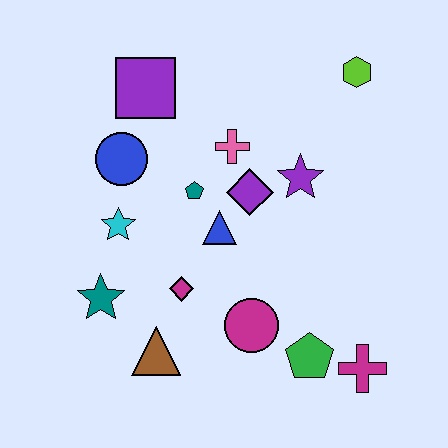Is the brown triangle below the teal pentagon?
Yes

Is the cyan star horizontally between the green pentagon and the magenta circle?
No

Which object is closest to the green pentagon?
The magenta cross is closest to the green pentagon.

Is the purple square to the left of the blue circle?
No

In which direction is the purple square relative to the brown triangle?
The purple square is above the brown triangle.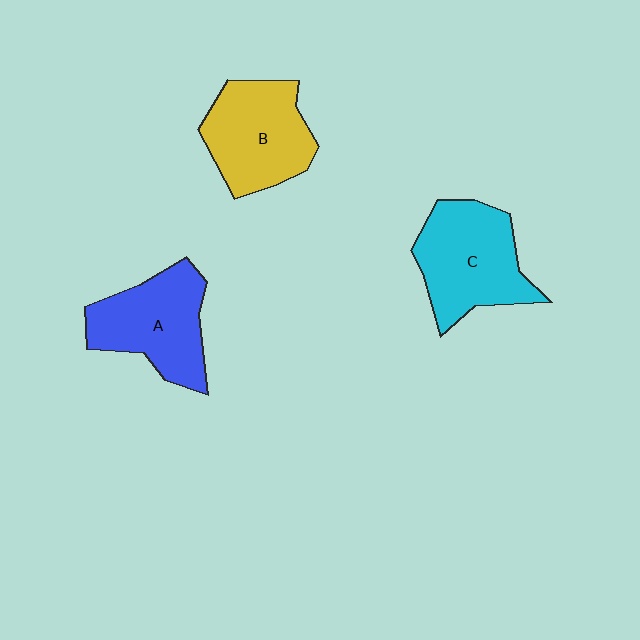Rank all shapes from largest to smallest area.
From largest to smallest: C (cyan), B (yellow), A (blue).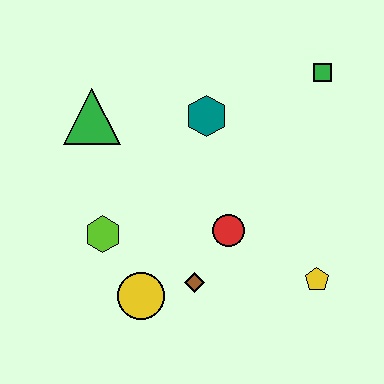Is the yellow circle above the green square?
No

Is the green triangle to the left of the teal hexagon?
Yes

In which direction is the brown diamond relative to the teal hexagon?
The brown diamond is below the teal hexagon.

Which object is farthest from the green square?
The yellow circle is farthest from the green square.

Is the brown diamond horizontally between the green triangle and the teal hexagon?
Yes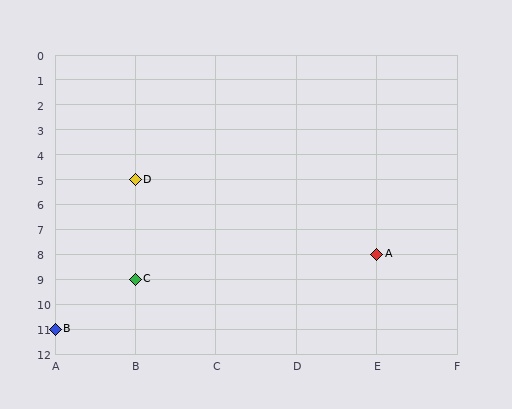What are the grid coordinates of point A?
Point A is at grid coordinates (E, 8).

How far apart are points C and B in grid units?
Points C and B are 1 column and 2 rows apart (about 2.2 grid units diagonally).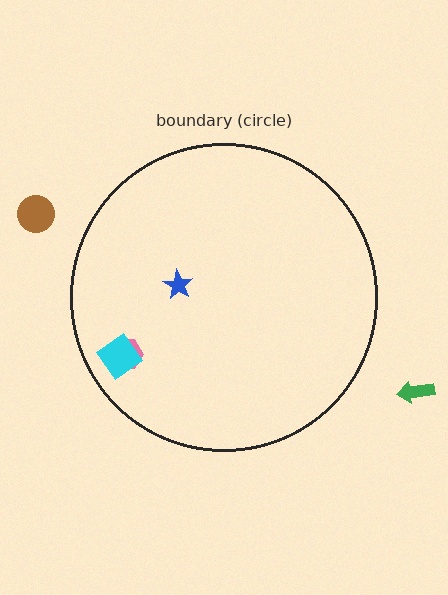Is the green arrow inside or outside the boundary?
Outside.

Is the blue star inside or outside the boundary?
Inside.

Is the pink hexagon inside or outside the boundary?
Inside.